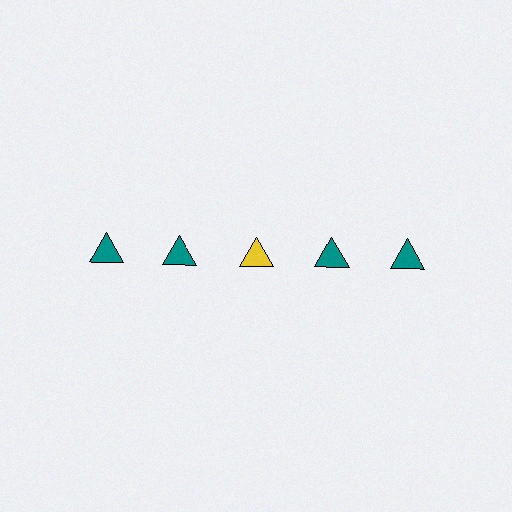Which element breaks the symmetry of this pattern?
The yellow triangle in the top row, center column breaks the symmetry. All other shapes are teal triangles.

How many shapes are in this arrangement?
There are 5 shapes arranged in a grid pattern.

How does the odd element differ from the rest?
It has a different color: yellow instead of teal.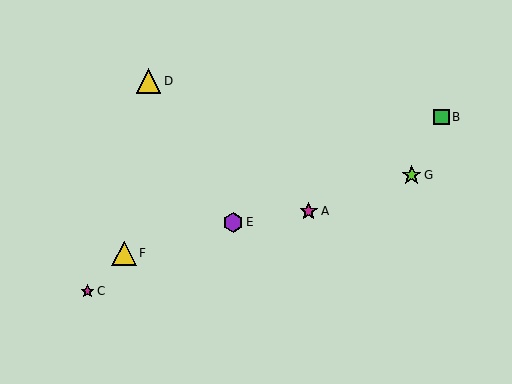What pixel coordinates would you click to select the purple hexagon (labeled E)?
Click at (233, 222) to select the purple hexagon E.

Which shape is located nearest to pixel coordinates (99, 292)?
The magenta star (labeled C) at (88, 291) is nearest to that location.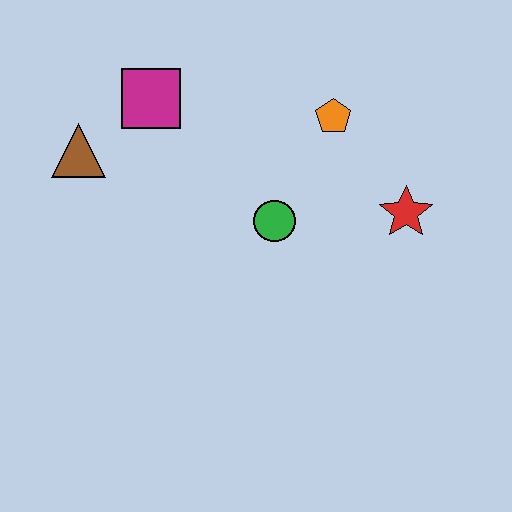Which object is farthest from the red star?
The brown triangle is farthest from the red star.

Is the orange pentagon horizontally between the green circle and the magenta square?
No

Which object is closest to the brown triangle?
The magenta square is closest to the brown triangle.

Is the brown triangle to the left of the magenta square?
Yes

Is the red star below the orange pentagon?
Yes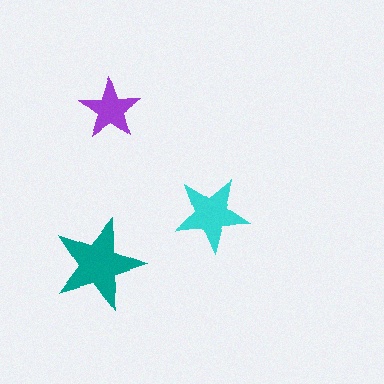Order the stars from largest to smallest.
the teal one, the cyan one, the purple one.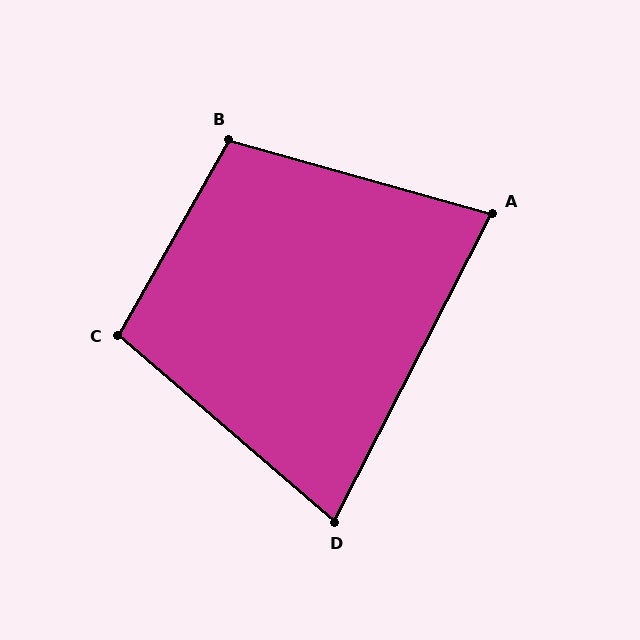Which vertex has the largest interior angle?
B, at approximately 104 degrees.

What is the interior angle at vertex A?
Approximately 79 degrees (acute).